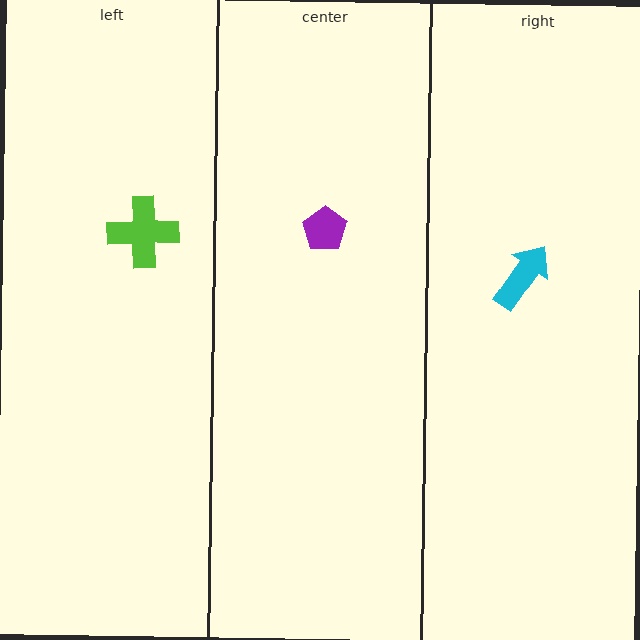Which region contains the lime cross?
The left region.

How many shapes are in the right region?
1.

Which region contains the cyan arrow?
The right region.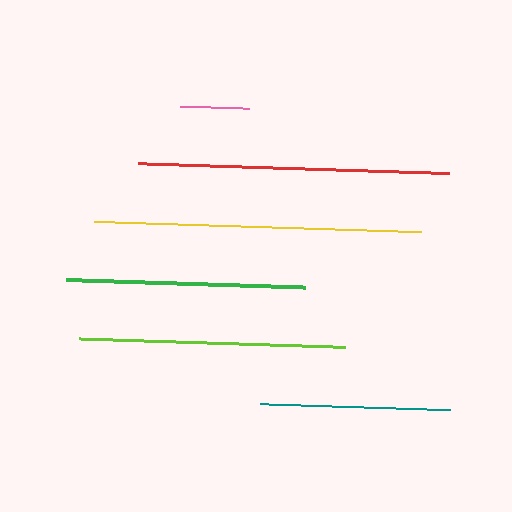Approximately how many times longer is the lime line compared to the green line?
The lime line is approximately 1.1 times the length of the green line.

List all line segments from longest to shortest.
From longest to shortest: yellow, red, lime, green, teal, pink.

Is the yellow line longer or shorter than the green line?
The yellow line is longer than the green line.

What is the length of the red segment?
The red segment is approximately 311 pixels long.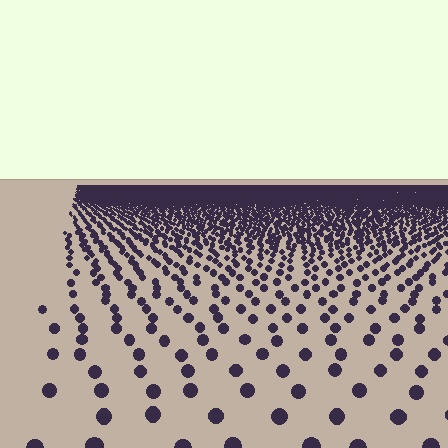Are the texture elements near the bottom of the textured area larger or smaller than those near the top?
Larger. Near the bottom, elements are closer to the viewer and appear at a bigger on-screen size.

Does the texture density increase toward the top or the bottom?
Density increases toward the top.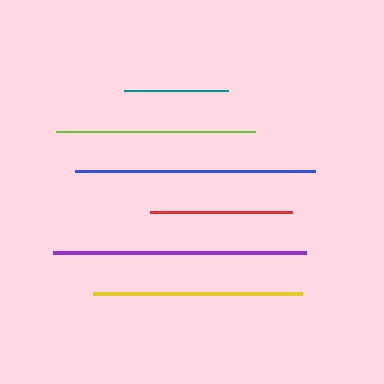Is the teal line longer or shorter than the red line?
The red line is longer than the teal line.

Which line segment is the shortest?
The teal line is the shortest at approximately 103 pixels.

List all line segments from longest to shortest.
From longest to shortest: purple, blue, yellow, lime, red, teal.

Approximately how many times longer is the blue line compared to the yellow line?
The blue line is approximately 1.2 times the length of the yellow line.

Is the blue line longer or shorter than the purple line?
The purple line is longer than the blue line.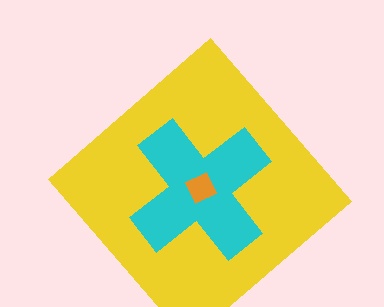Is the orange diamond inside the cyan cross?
Yes.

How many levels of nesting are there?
3.